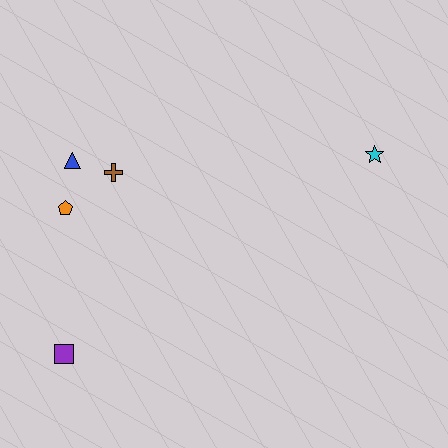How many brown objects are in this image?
There is 1 brown object.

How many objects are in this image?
There are 5 objects.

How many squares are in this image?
There is 1 square.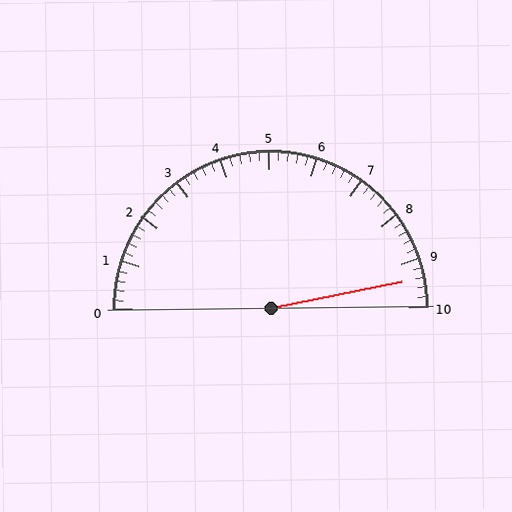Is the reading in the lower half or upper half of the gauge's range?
The reading is in the upper half of the range (0 to 10).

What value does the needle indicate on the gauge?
The needle indicates approximately 9.4.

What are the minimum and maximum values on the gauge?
The gauge ranges from 0 to 10.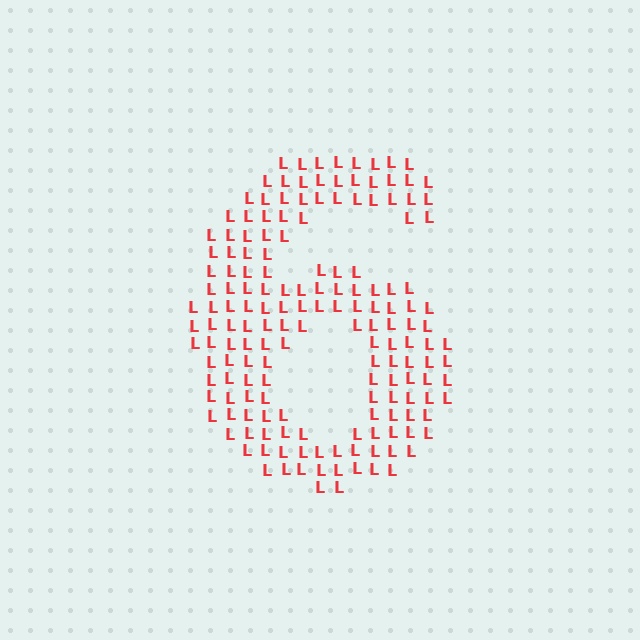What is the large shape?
The large shape is the digit 6.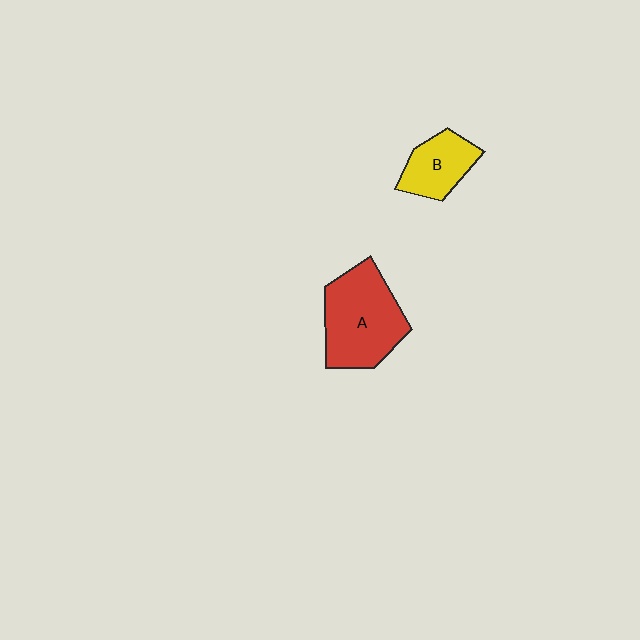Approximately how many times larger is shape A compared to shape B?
Approximately 1.8 times.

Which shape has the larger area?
Shape A (red).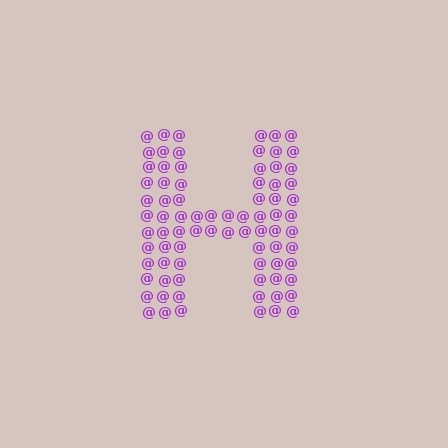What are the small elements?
The small elements are at signs.